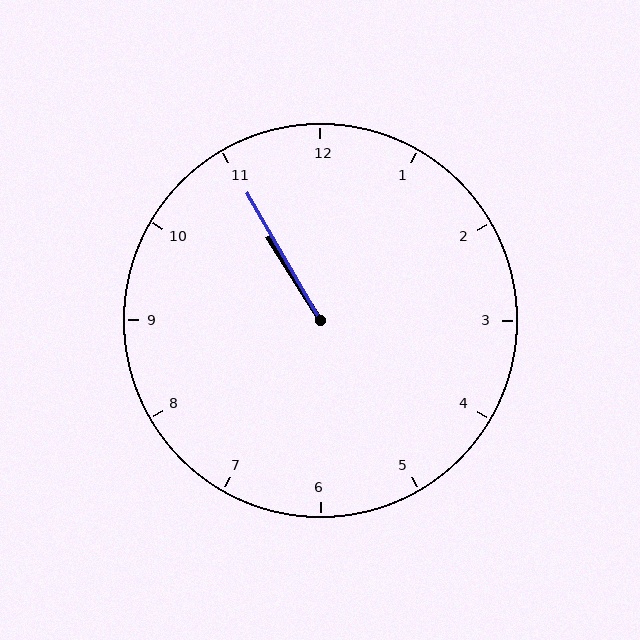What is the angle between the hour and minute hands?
Approximately 2 degrees.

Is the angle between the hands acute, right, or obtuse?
It is acute.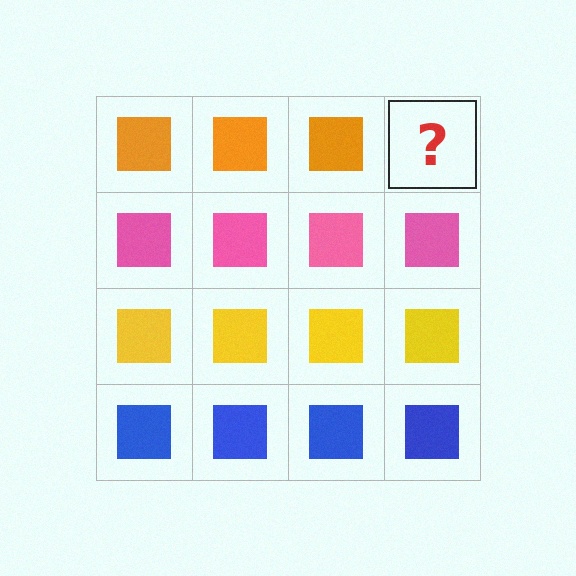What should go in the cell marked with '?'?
The missing cell should contain an orange square.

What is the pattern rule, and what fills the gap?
The rule is that each row has a consistent color. The gap should be filled with an orange square.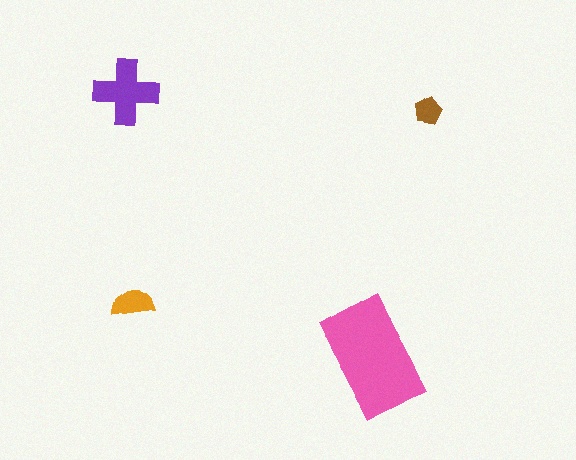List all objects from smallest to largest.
The brown pentagon, the orange semicircle, the purple cross, the pink rectangle.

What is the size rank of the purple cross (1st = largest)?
2nd.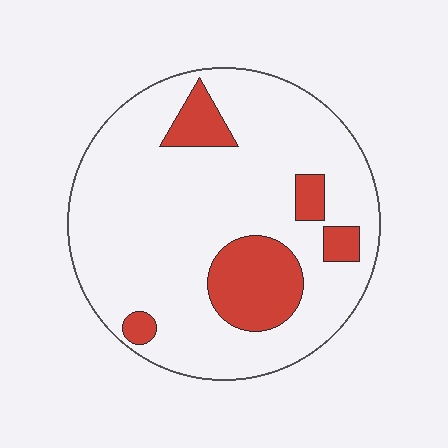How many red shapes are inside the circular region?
5.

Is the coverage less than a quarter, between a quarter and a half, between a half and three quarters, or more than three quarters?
Less than a quarter.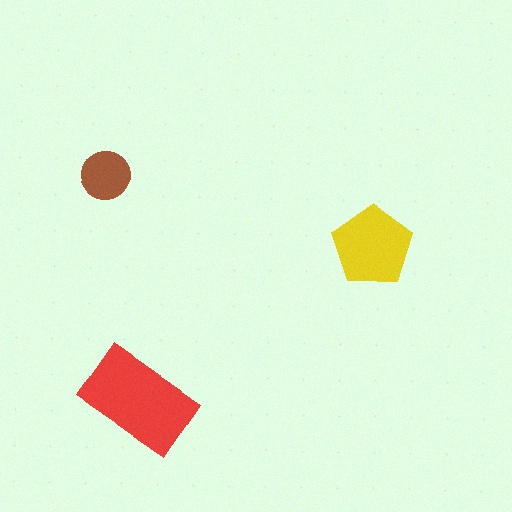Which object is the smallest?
The brown circle.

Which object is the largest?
The red rectangle.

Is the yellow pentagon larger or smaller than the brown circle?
Larger.